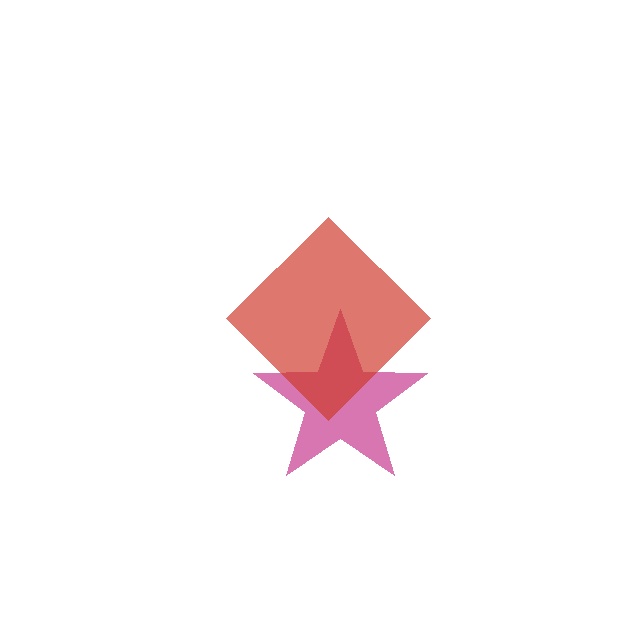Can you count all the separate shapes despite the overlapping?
Yes, there are 2 separate shapes.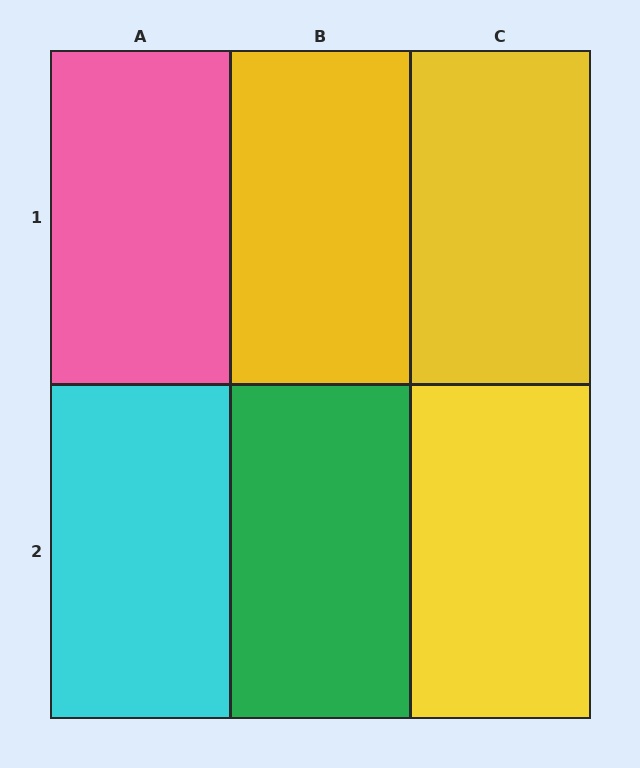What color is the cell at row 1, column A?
Pink.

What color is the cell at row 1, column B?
Yellow.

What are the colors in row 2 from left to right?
Cyan, green, yellow.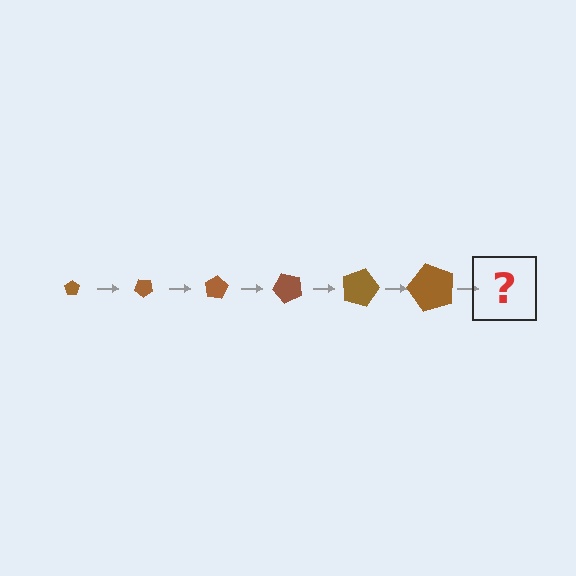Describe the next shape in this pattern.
It should be a pentagon, larger than the previous one and rotated 240 degrees from the start.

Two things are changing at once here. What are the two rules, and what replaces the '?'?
The two rules are that the pentagon grows larger each step and it rotates 40 degrees each step. The '?' should be a pentagon, larger than the previous one and rotated 240 degrees from the start.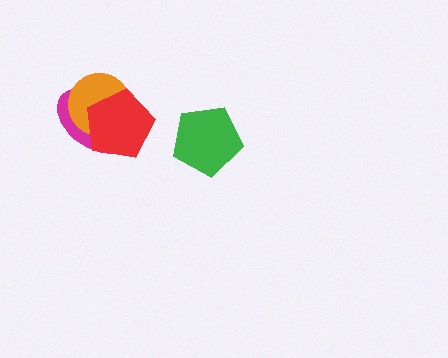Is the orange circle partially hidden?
Yes, it is partially covered by another shape.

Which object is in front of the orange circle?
The red pentagon is in front of the orange circle.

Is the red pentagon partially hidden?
No, no other shape covers it.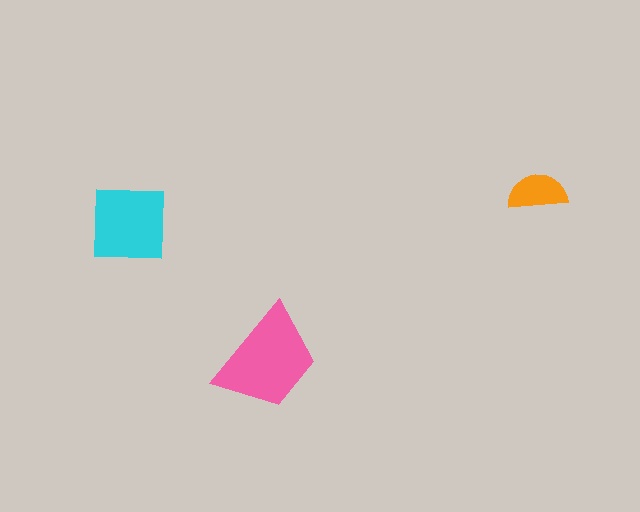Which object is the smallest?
The orange semicircle.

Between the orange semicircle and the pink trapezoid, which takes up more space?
The pink trapezoid.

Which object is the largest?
The pink trapezoid.